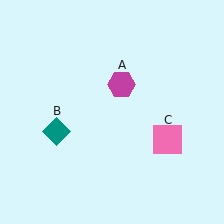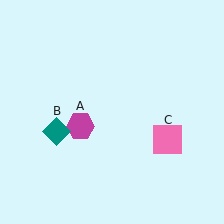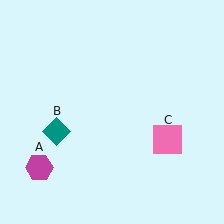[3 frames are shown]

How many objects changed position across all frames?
1 object changed position: magenta hexagon (object A).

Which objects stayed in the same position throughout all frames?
Teal diamond (object B) and pink square (object C) remained stationary.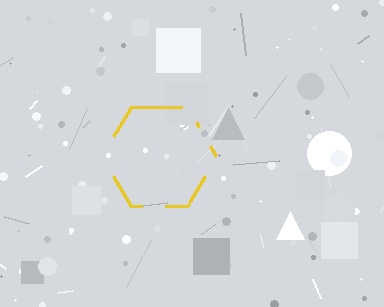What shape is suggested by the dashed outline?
The dashed outline suggests a hexagon.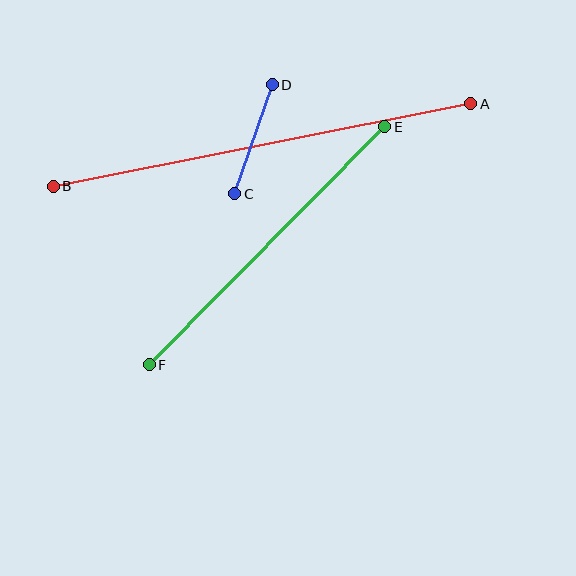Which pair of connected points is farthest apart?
Points A and B are farthest apart.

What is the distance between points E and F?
The distance is approximately 335 pixels.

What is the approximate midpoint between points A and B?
The midpoint is at approximately (262, 145) pixels.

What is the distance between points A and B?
The distance is approximately 426 pixels.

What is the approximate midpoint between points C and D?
The midpoint is at approximately (254, 139) pixels.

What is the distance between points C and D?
The distance is approximately 116 pixels.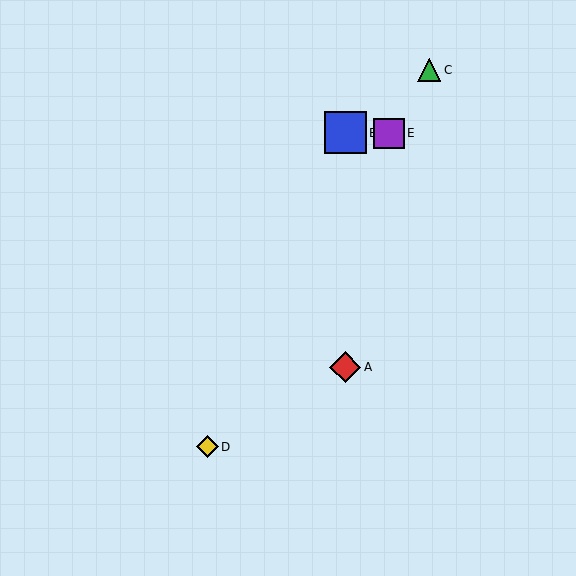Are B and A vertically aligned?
Yes, both are at x≈345.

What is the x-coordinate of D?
Object D is at x≈207.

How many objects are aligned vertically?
2 objects (A, B) are aligned vertically.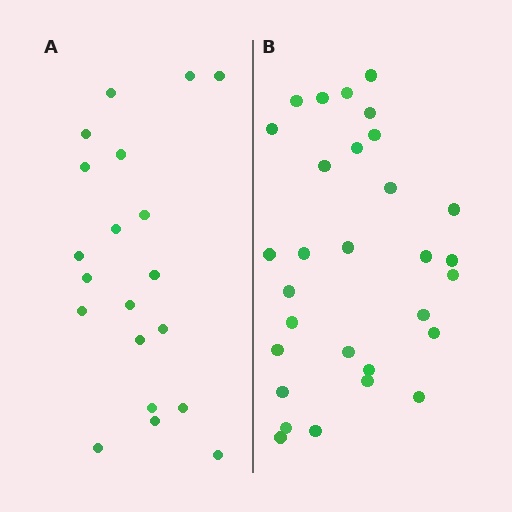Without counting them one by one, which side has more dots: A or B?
Region B (the right region) has more dots.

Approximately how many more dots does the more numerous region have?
Region B has roughly 10 or so more dots than region A.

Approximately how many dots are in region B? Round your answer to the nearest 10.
About 30 dots.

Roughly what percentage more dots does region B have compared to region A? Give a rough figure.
About 50% more.